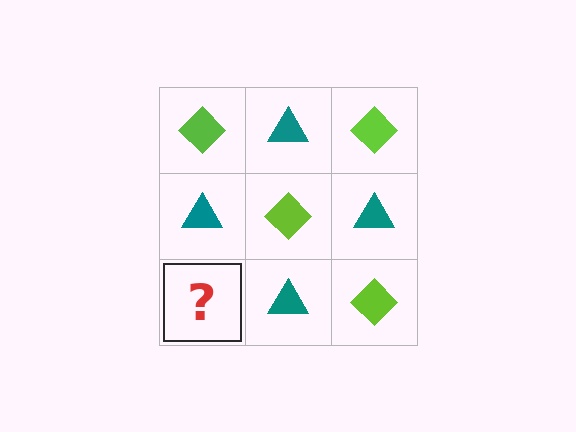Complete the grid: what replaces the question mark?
The question mark should be replaced with a lime diamond.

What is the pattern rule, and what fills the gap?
The rule is that it alternates lime diamond and teal triangle in a checkerboard pattern. The gap should be filled with a lime diamond.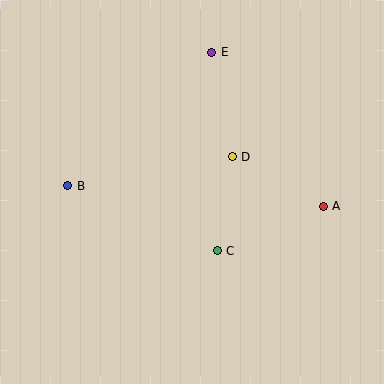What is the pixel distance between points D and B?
The distance between D and B is 167 pixels.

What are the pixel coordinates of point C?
Point C is at (217, 251).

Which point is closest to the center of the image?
Point D at (232, 157) is closest to the center.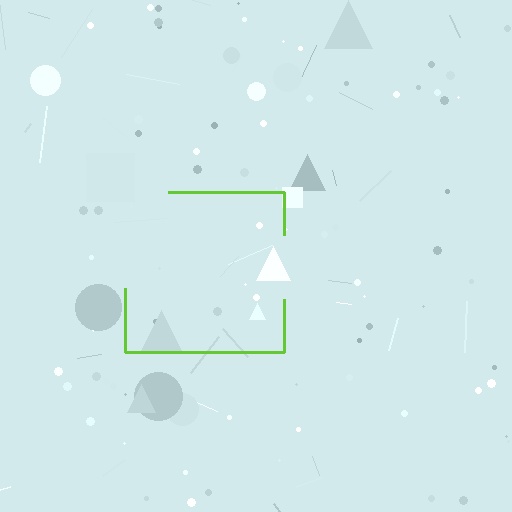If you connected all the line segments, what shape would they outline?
They would outline a square.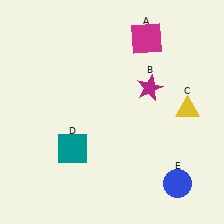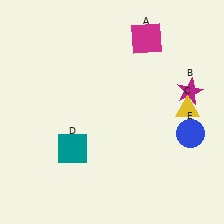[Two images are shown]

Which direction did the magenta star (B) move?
The magenta star (B) moved right.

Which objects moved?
The objects that moved are: the magenta star (B), the blue circle (E).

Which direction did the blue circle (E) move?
The blue circle (E) moved up.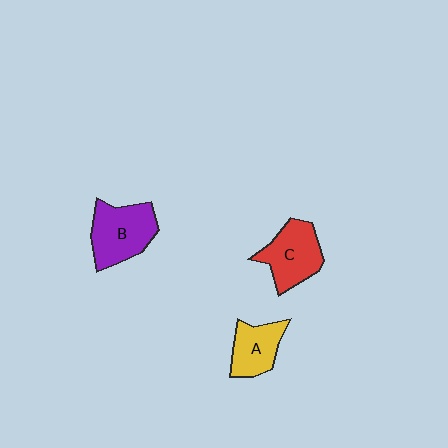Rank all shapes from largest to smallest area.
From largest to smallest: B (purple), C (red), A (yellow).